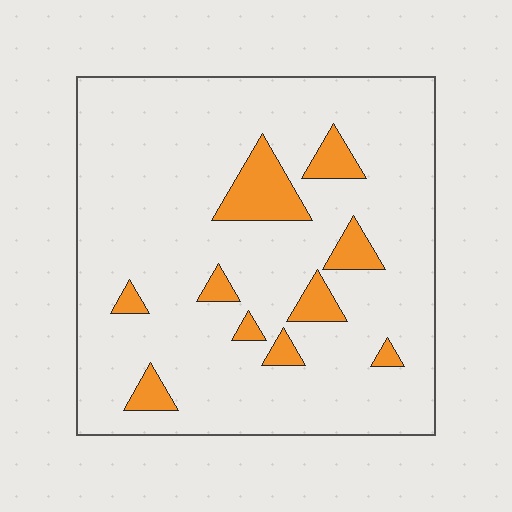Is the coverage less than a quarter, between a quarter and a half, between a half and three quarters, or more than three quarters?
Less than a quarter.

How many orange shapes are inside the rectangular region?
10.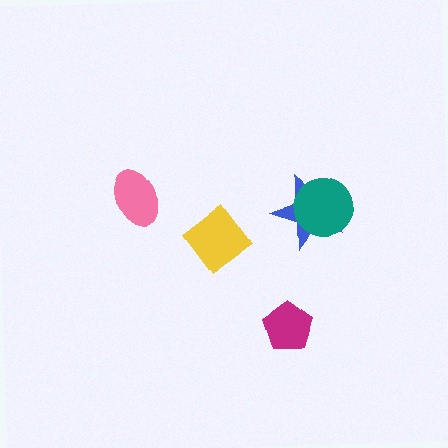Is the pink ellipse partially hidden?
No, no other shape covers it.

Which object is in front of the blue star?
The teal circle is in front of the blue star.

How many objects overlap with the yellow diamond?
0 objects overlap with the yellow diamond.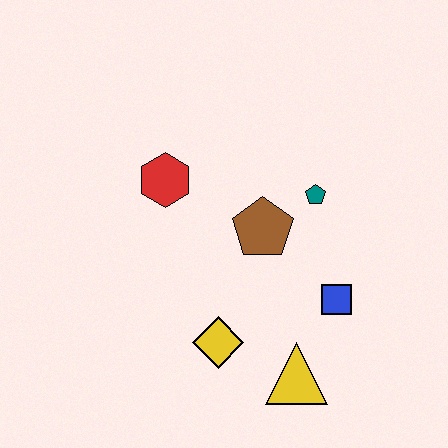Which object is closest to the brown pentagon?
The teal pentagon is closest to the brown pentagon.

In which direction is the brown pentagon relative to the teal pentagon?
The brown pentagon is to the left of the teal pentagon.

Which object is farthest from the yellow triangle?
The red hexagon is farthest from the yellow triangle.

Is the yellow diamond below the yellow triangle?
No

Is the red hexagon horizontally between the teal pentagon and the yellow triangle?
No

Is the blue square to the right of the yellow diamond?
Yes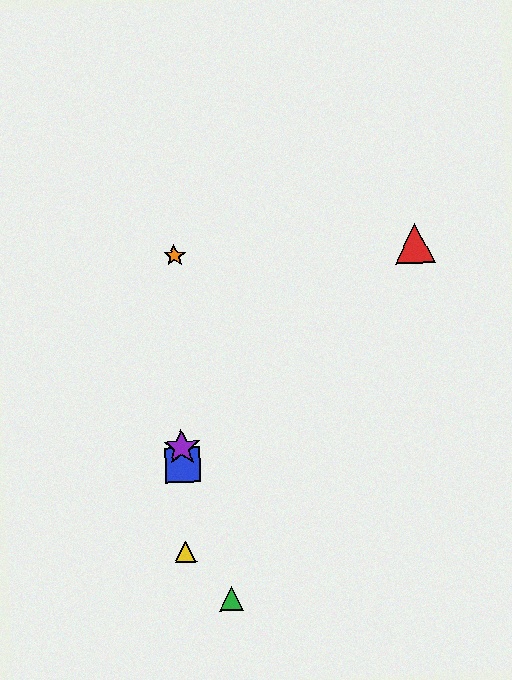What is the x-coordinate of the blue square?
The blue square is at x≈182.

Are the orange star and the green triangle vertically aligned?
No, the orange star is at x≈174 and the green triangle is at x≈232.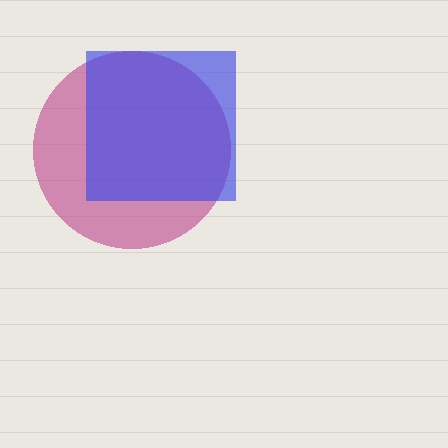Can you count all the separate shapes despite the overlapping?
Yes, there are 2 separate shapes.